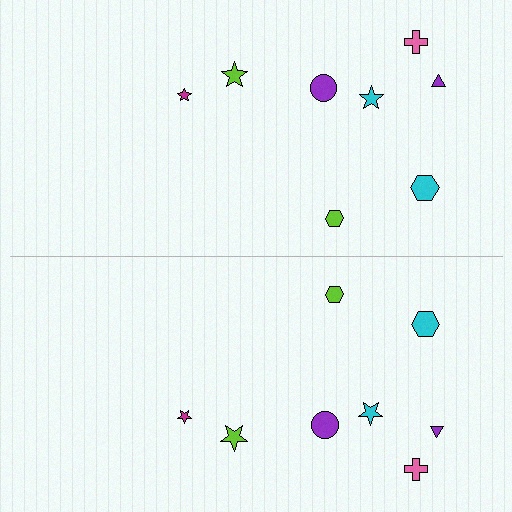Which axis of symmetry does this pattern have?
The pattern has a horizontal axis of symmetry running through the center of the image.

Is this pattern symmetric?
Yes, this pattern has bilateral (reflection) symmetry.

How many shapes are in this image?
There are 16 shapes in this image.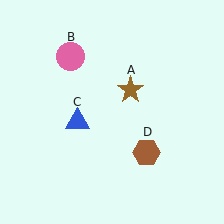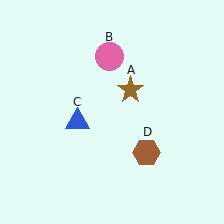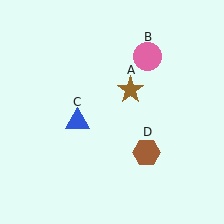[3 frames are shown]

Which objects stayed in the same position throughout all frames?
Brown star (object A) and blue triangle (object C) and brown hexagon (object D) remained stationary.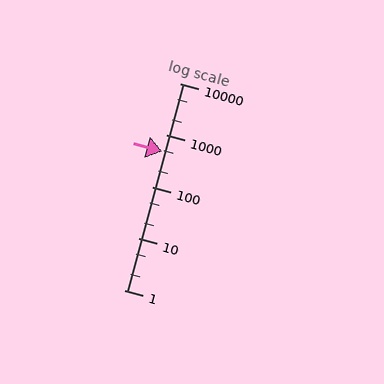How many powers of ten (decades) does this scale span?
The scale spans 4 decades, from 1 to 10000.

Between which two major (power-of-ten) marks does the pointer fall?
The pointer is between 100 and 1000.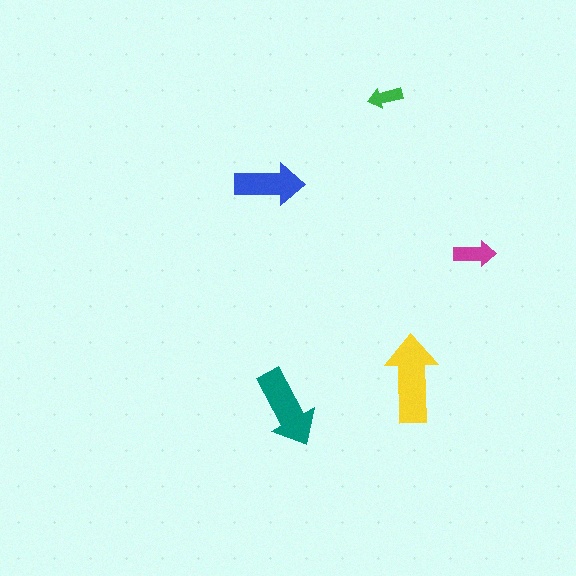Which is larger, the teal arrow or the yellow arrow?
The yellow one.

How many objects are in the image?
There are 5 objects in the image.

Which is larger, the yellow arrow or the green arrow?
The yellow one.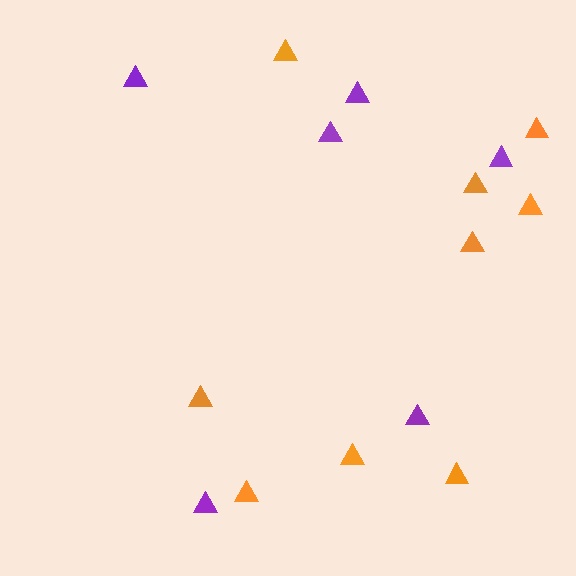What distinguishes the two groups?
There are 2 groups: one group of purple triangles (6) and one group of orange triangles (9).